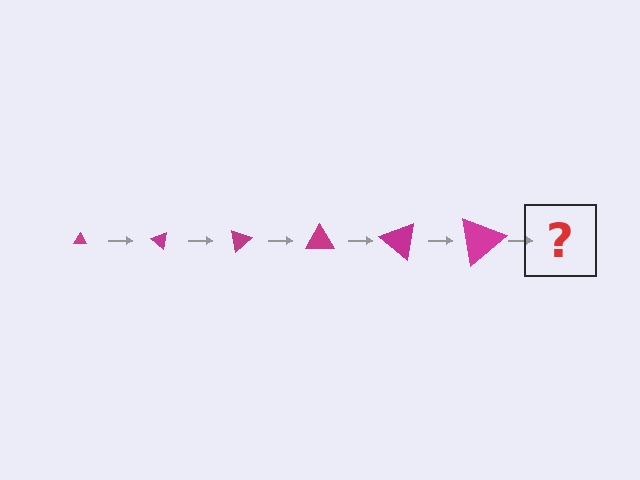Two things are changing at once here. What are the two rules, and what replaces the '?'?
The two rules are that the triangle grows larger each step and it rotates 40 degrees each step. The '?' should be a triangle, larger than the previous one and rotated 240 degrees from the start.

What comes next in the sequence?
The next element should be a triangle, larger than the previous one and rotated 240 degrees from the start.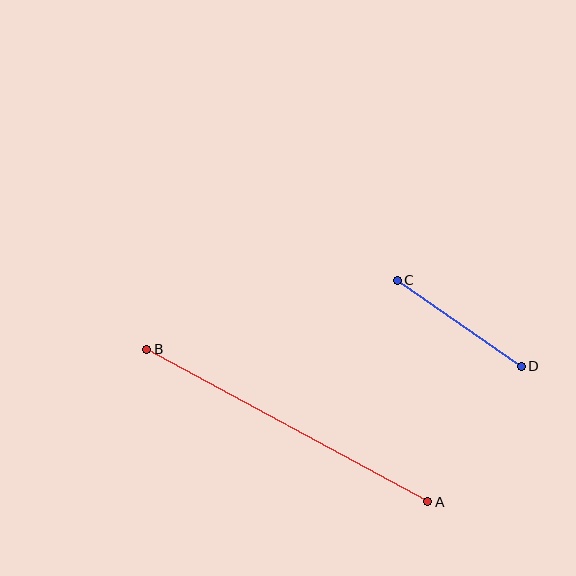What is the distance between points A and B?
The distance is approximately 320 pixels.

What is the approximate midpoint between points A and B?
The midpoint is at approximately (287, 425) pixels.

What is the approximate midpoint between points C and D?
The midpoint is at approximately (459, 323) pixels.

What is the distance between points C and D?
The distance is approximately 151 pixels.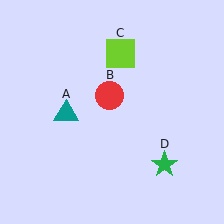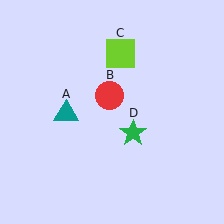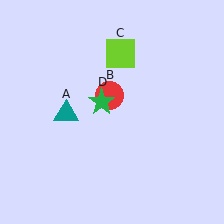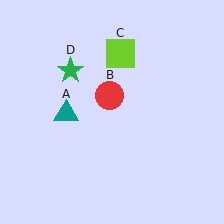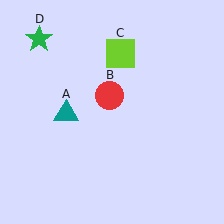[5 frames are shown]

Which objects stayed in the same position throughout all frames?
Teal triangle (object A) and red circle (object B) and lime square (object C) remained stationary.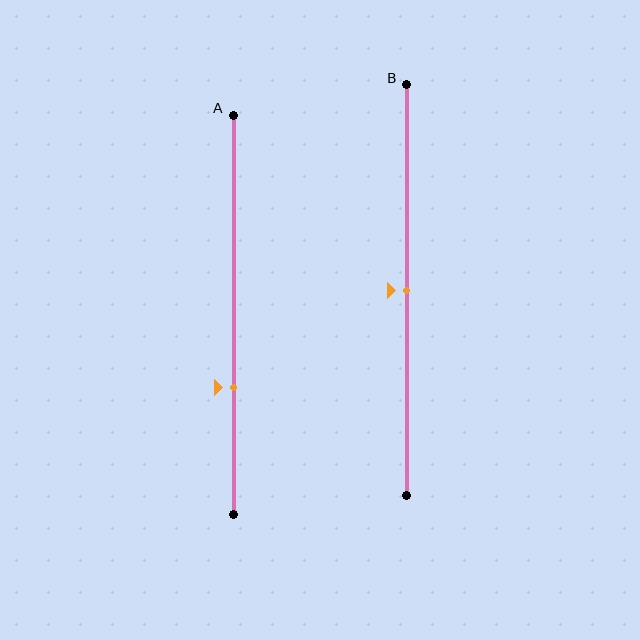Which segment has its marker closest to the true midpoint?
Segment B has its marker closest to the true midpoint.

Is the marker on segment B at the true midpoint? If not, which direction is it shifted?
Yes, the marker on segment B is at the true midpoint.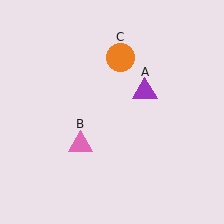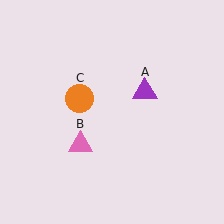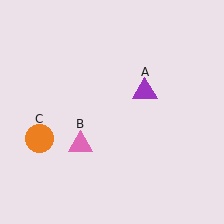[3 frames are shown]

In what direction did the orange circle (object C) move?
The orange circle (object C) moved down and to the left.